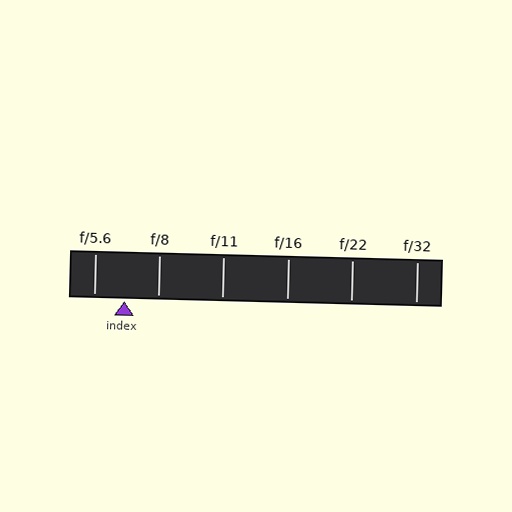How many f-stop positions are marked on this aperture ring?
There are 6 f-stop positions marked.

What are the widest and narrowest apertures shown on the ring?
The widest aperture shown is f/5.6 and the narrowest is f/32.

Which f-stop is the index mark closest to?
The index mark is closest to f/5.6.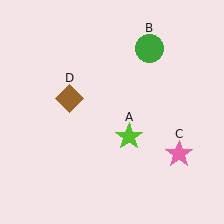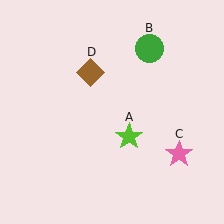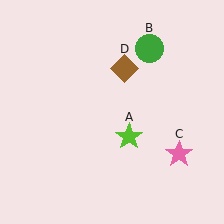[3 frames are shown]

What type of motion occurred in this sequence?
The brown diamond (object D) rotated clockwise around the center of the scene.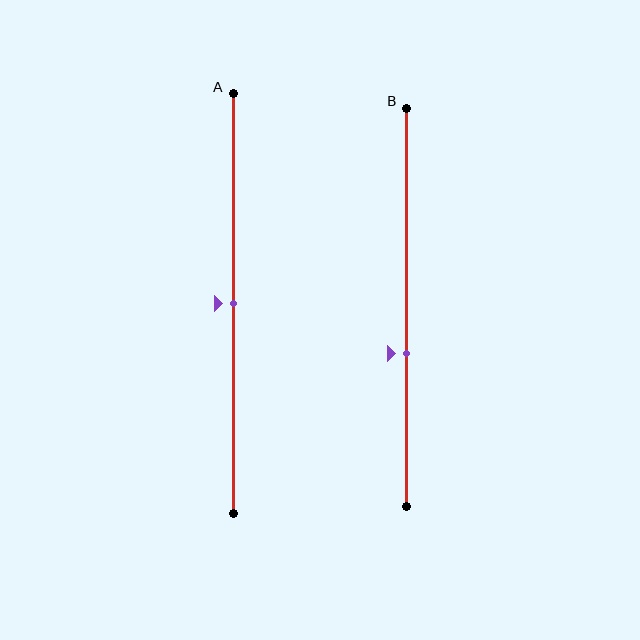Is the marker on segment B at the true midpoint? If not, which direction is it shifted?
No, the marker on segment B is shifted downward by about 12% of the segment length.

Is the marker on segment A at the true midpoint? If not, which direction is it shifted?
Yes, the marker on segment A is at the true midpoint.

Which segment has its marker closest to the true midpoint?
Segment A has its marker closest to the true midpoint.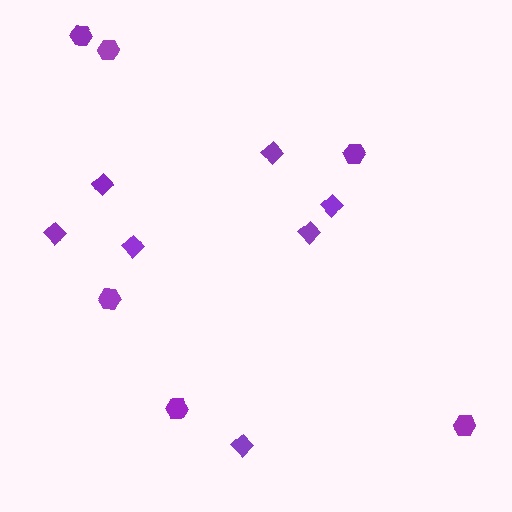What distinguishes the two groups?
There are 2 groups: one group of hexagons (6) and one group of diamonds (7).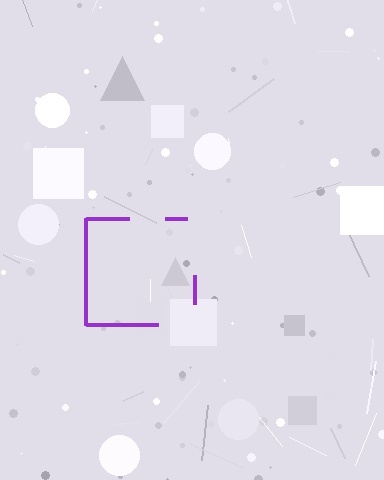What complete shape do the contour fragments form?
The contour fragments form a square.